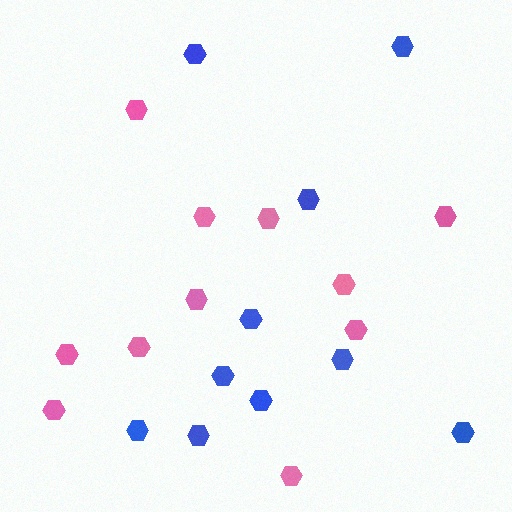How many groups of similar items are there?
There are 2 groups: one group of blue hexagons (10) and one group of pink hexagons (11).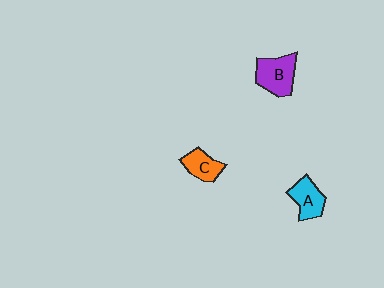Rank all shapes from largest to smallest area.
From largest to smallest: B (purple), A (cyan), C (orange).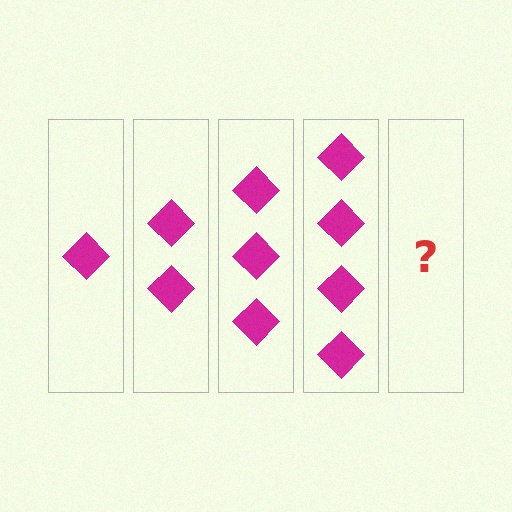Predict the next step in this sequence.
The next step is 5 diamonds.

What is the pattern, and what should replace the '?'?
The pattern is that each step adds one more diamond. The '?' should be 5 diamonds.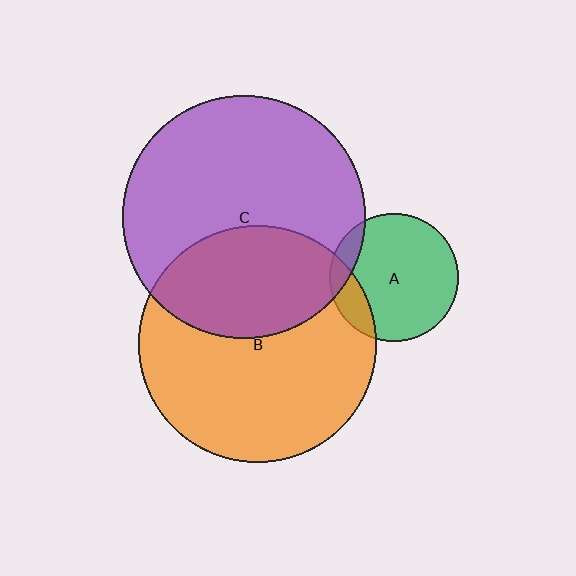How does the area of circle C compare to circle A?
Approximately 3.6 times.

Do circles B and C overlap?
Yes.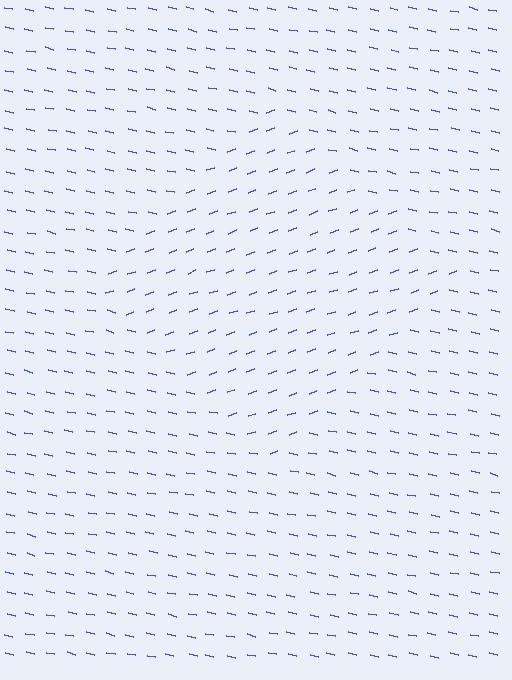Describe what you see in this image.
The image is filled with small blue line segments. A diamond region in the image has lines oriented differently from the surrounding lines, creating a visible texture boundary.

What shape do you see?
I see a diamond.